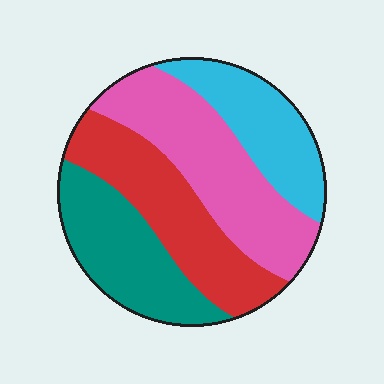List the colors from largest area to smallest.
From largest to smallest: pink, red, teal, cyan.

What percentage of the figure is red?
Red takes up between a sixth and a third of the figure.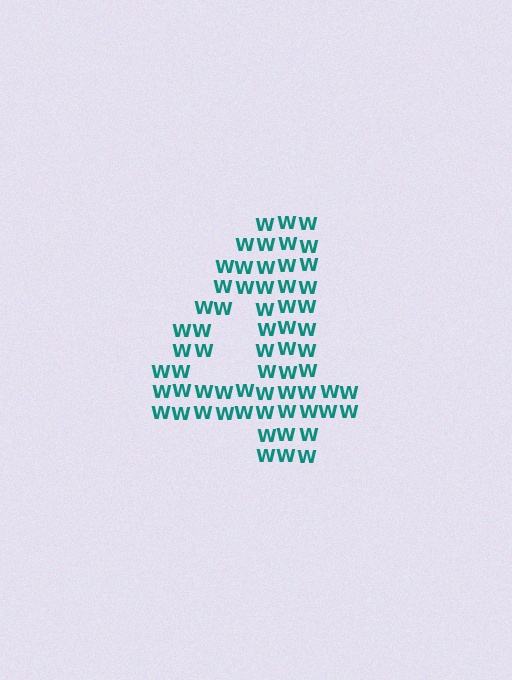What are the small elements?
The small elements are letter W's.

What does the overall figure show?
The overall figure shows the digit 4.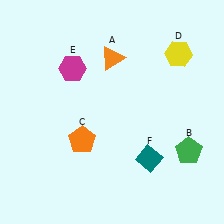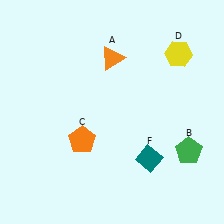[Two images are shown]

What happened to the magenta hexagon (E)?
The magenta hexagon (E) was removed in Image 2. It was in the top-left area of Image 1.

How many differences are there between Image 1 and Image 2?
There is 1 difference between the two images.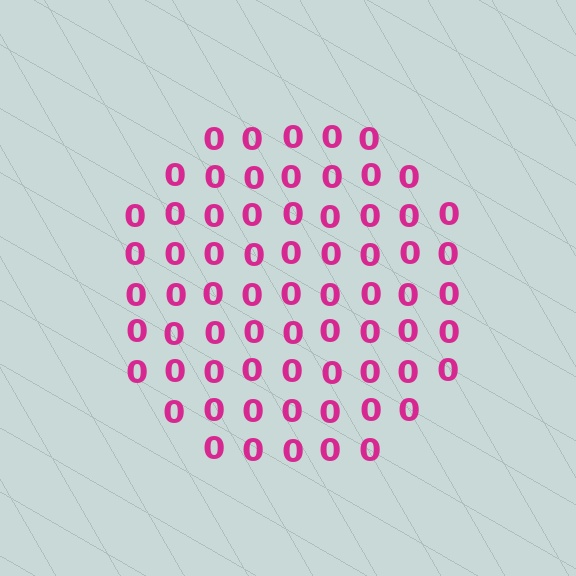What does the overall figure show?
The overall figure shows a circle.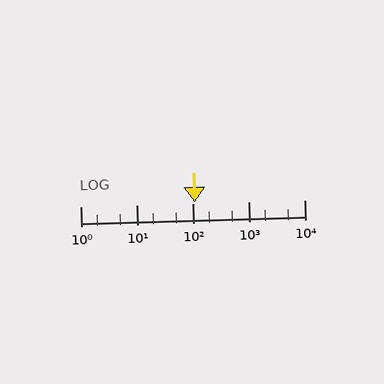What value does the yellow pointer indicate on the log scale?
The pointer indicates approximately 110.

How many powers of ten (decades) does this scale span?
The scale spans 4 decades, from 1 to 10000.